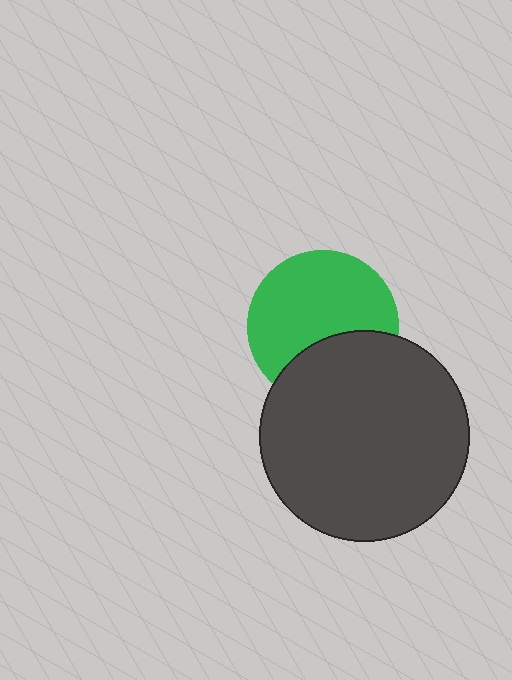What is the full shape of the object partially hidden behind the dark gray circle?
The partially hidden object is a green circle.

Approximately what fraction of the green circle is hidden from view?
Roughly 34% of the green circle is hidden behind the dark gray circle.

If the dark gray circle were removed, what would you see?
You would see the complete green circle.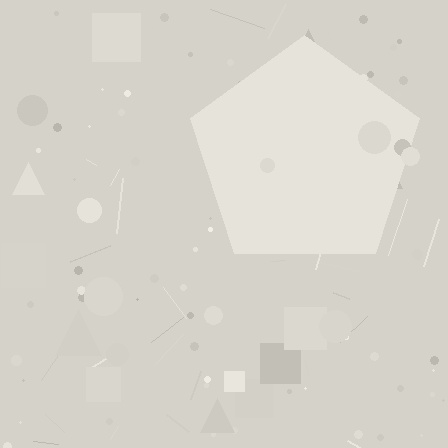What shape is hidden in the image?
A pentagon is hidden in the image.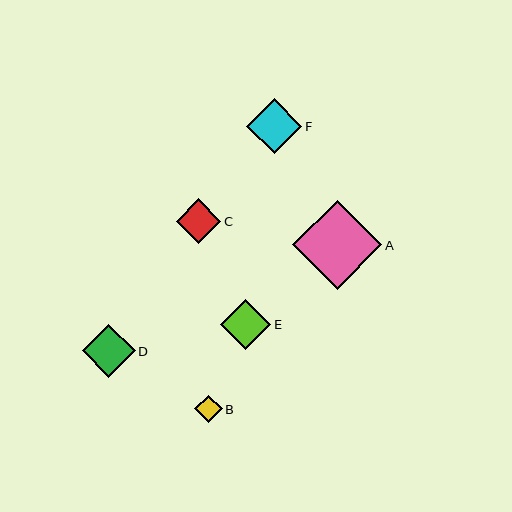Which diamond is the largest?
Diamond A is the largest with a size of approximately 89 pixels.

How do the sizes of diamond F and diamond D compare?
Diamond F and diamond D are approximately the same size.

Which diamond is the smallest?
Diamond B is the smallest with a size of approximately 28 pixels.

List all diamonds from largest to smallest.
From largest to smallest: A, F, D, E, C, B.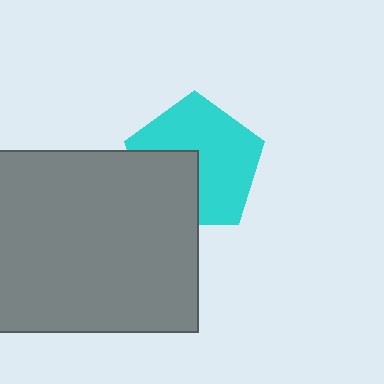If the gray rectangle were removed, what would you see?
You would see the complete cyan pentagon.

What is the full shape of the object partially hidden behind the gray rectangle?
The partially hidden object is a cyan pentagon.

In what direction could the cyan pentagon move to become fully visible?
The cyan pentagon could move toward the upper-right. That would shift it out from behind the gray rectangle entirely.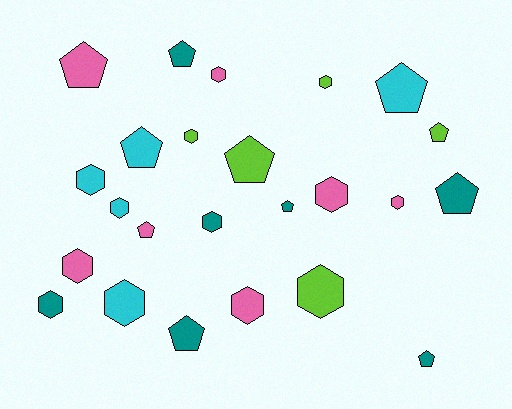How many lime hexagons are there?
There are 3 lime hexagons.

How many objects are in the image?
There are 24 objects.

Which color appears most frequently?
Teal, with 7 objects.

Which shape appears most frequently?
Hexagon, with 13 objects.